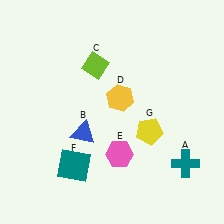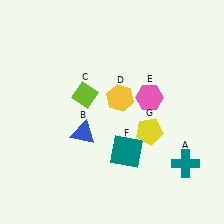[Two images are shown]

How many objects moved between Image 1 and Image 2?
3 objects moved between the two images.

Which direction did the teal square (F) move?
The teal square (F) moved right.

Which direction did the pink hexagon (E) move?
The pink hexagon (E) moved up.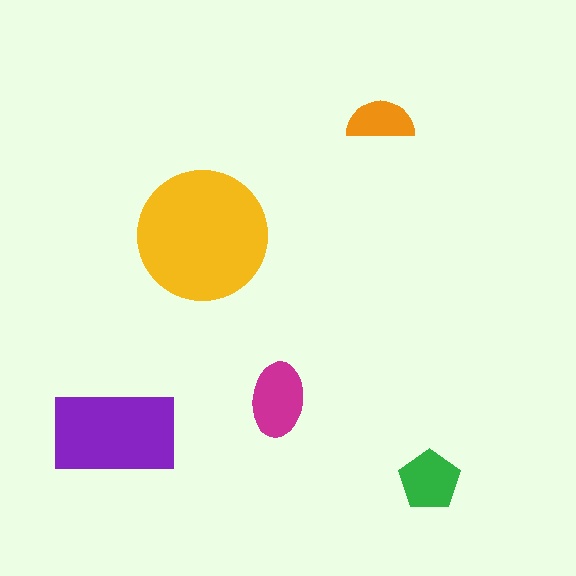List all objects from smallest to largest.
The orange semicircle, the green pentagon, the magenta ellipse, the purple rectangle, the yellow circle.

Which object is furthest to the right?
The green pentagon is rightmost.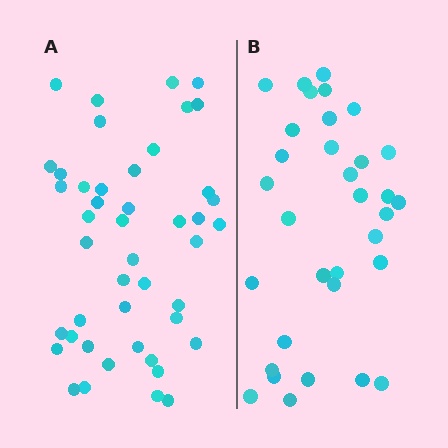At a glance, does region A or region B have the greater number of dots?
Region A (the left region) has more dots.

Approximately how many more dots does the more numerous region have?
Region A has roughly 12 or so more dots than region B.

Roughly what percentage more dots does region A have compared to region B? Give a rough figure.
About 35% more.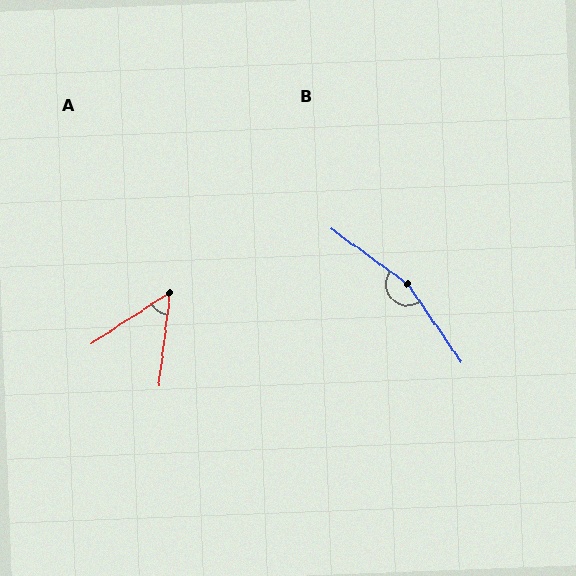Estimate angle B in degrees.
Approximately 161 degrees.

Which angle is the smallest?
A, at approximately 50 degrees.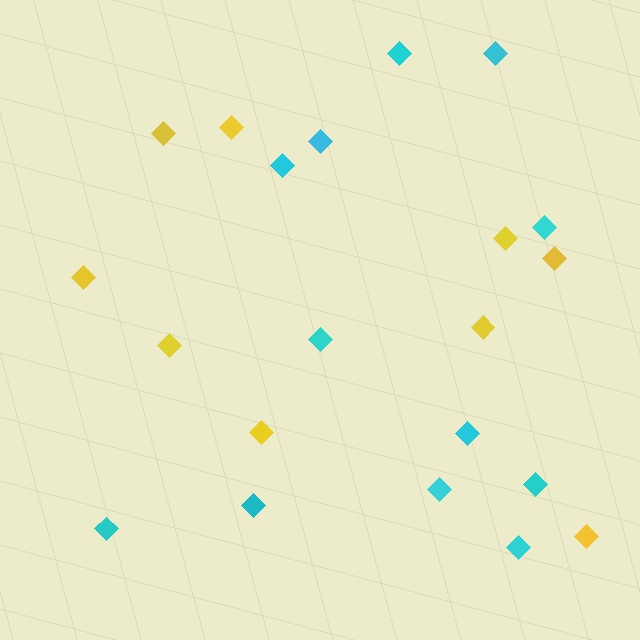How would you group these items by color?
There are 2 groups: one group of cyan diamonds (12) and one group of yellow diamonds (9).